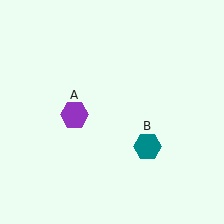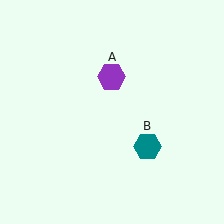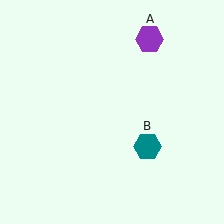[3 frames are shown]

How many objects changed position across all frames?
1 object changed position: purple hexagon (object A).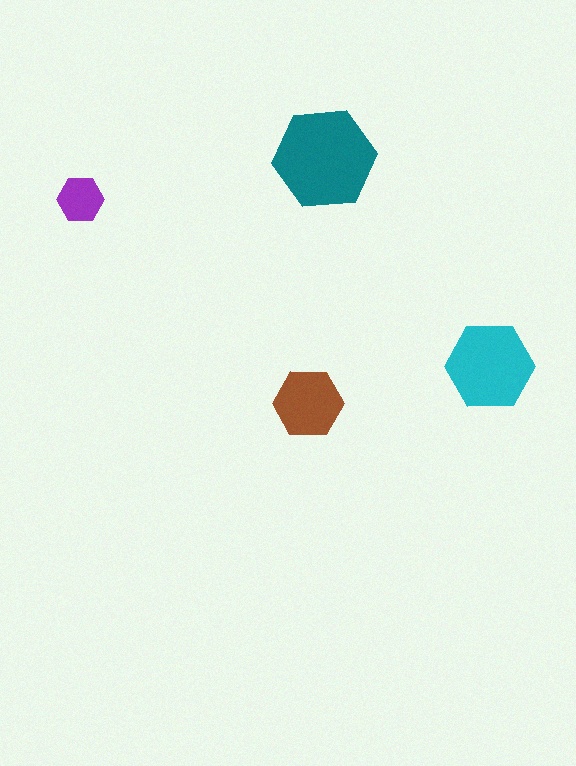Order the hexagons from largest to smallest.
the teal one, the cyan one, the brown one, the purple one.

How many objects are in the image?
There are 4 objects in the image.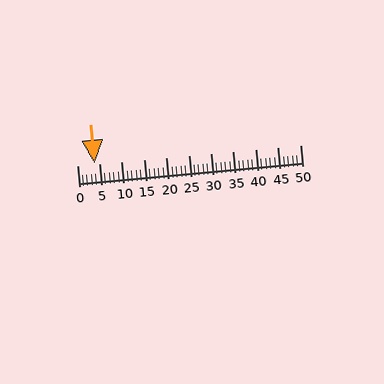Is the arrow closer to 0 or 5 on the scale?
The arrow is closer to 5.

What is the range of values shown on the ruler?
The ruler shows values from 0 to 50.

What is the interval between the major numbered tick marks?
The major tick marks are spaced 5 units apart.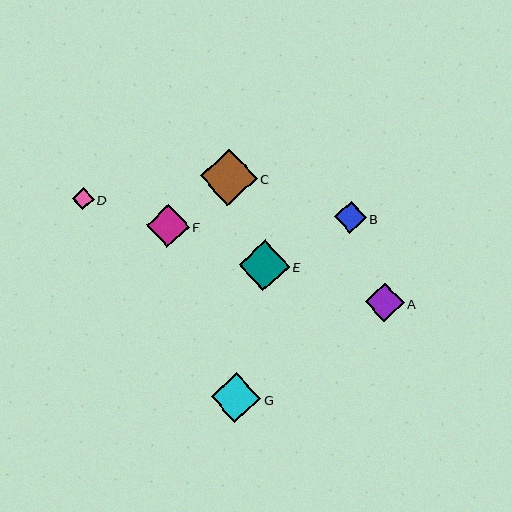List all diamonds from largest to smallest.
From largest to smallest: C, E, G, F, A, B, D.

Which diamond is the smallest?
Diamond D is the smallest with a size of approximately 22 pixels.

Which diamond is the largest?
Diamond C is the largest with a size of approximately 57 pixels.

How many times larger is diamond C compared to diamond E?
Diamond C is approximately 1.1 times the size of diamond E.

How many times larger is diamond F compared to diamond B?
Diamond F is approximately 1.4 times the size of diamond B.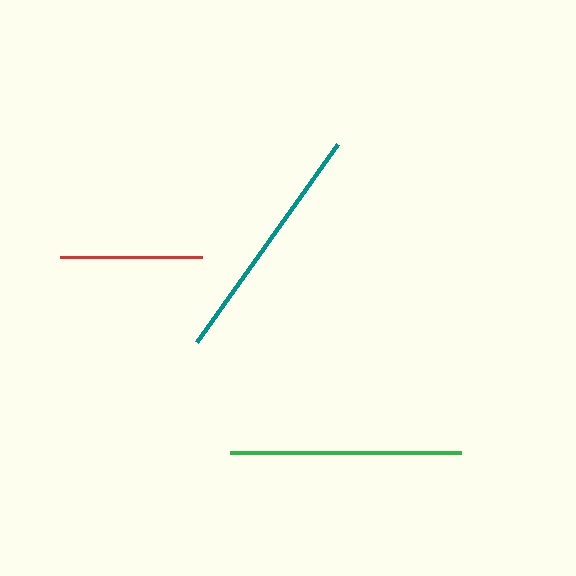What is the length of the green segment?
The green segment is approximately 231 pixels long.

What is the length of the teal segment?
The teal segment is approximately 243 pixels long.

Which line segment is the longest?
The teal line is the longest at approximately 243 pixels.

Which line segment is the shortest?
The red line is the shortest at approximately 142 pixels.